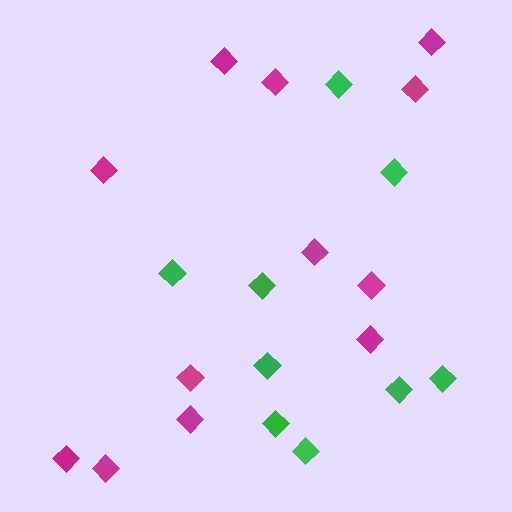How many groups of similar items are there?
There are 2 groups: one group of magenta diamonds (12) and one group of green diamonds (9).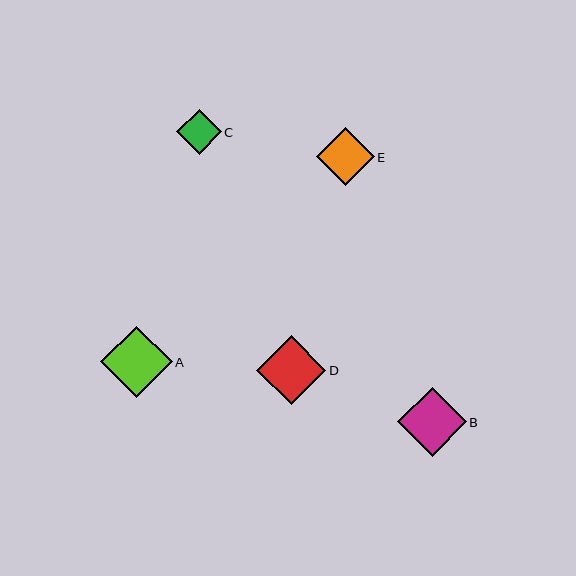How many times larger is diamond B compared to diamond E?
Diamond B is approximately 1.2 times the size of diamond E.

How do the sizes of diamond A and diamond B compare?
Diamond A and diamond B are approximately the same size.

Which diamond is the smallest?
Diamond C is the smallest with a size of approximately 45 pixels.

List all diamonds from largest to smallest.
From largest to smallest: A, D, B, E, C.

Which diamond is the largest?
Diamond A is the largest with a size of approximately 72 pixels.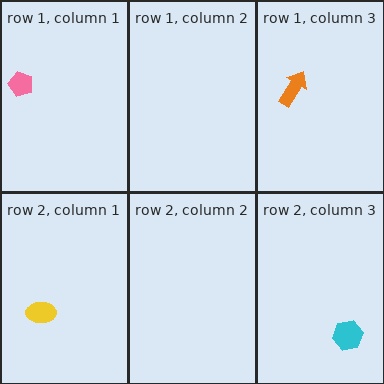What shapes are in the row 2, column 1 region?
The yellow ellipse.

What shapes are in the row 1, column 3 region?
The orange arrow.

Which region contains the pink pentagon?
The row 1, column 1 region.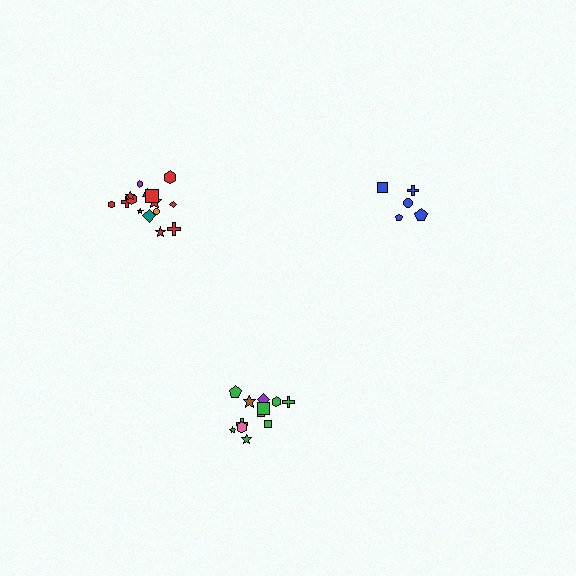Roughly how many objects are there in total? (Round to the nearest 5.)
Roughly 30 objects in total.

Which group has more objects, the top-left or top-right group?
The top-left group.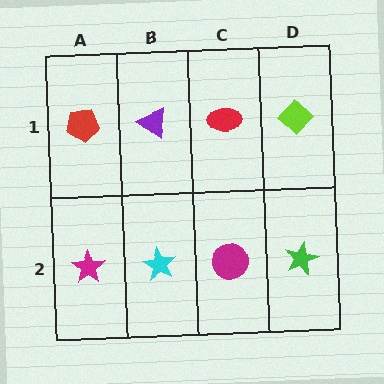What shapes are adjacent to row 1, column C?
A magenta circle (row 2, column C), a purple triangle (row 1, column B), a lime diamond (row 1, column D).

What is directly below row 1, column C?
A magenta circle.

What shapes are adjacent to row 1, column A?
A magenta star (row 2, column A), a purple triangle (row 1, column B).